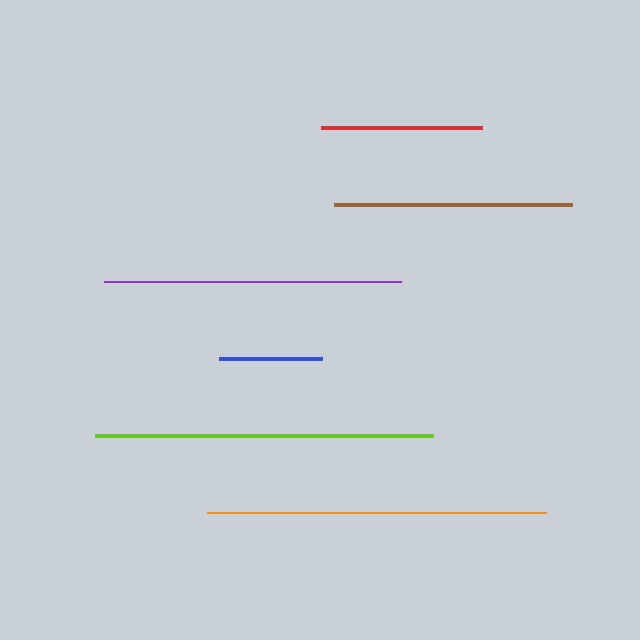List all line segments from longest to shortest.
From longest to shortest: orange, lime, purple, brown, red, blue.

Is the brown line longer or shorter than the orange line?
The orange line is longer than the brown line.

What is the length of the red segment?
The red segment is approximately 161 pixels long.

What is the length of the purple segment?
The purple segment is approximately 297 pixels long.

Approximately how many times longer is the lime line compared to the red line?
The lime line is approximately 2.1 times the length of the red line.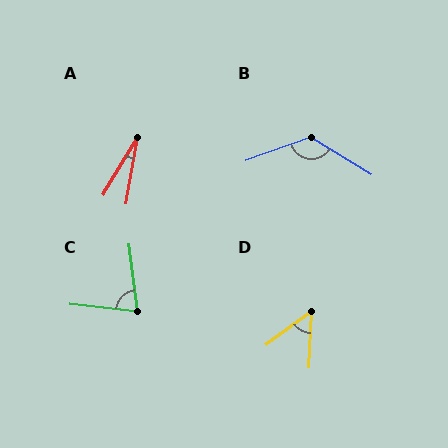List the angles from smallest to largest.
A (21°), D (51°), C (77°), B (128°).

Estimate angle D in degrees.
Approximately 51 degrees.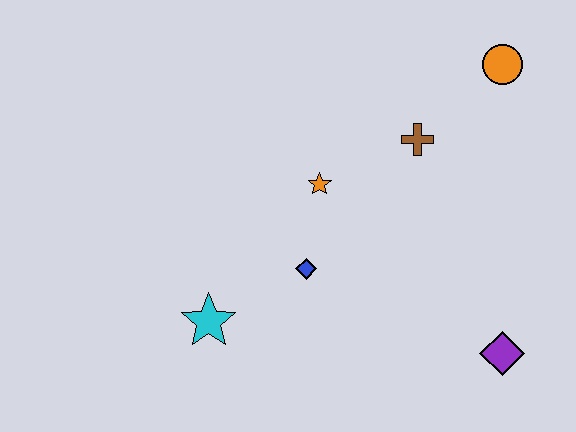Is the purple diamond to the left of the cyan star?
No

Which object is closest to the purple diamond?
The blue diamond is closest to the purple diamond.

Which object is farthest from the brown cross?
The cyan star is farthest from the brown cross.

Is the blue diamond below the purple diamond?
No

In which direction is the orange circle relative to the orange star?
The orange circle is to the right of the orange star.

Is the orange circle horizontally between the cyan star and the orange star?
No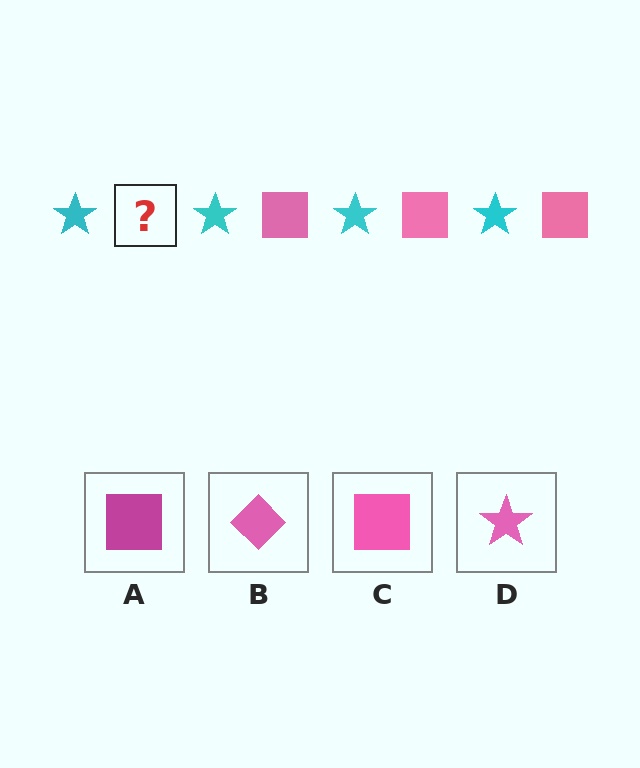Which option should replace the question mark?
Option C.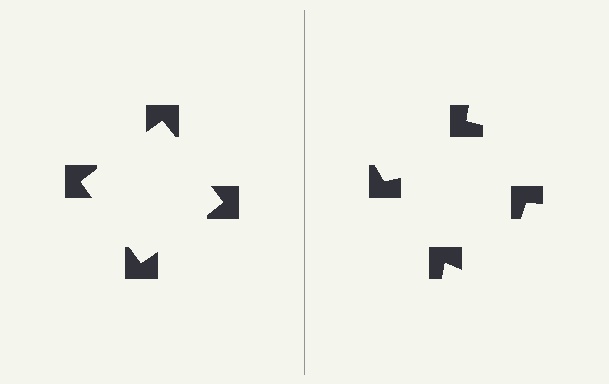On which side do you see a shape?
An illusory square appears on the left side. On the right side the wedge cuts are rotated, so no coherent shape forms.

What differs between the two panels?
The notched squares are positioned identically on both sides; only the wedge orientations differ. On the left they align to a square; on the right they are misaligned.